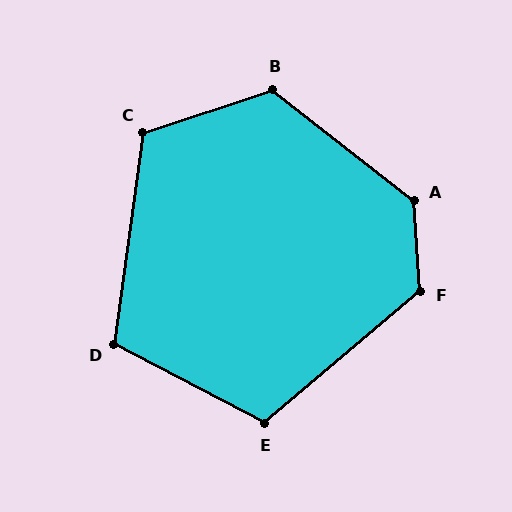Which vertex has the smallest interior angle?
D, at approximately 110 degrees.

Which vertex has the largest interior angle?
A, at approximately 132 degrees.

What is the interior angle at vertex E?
Approximately 112 degrees (obtuse).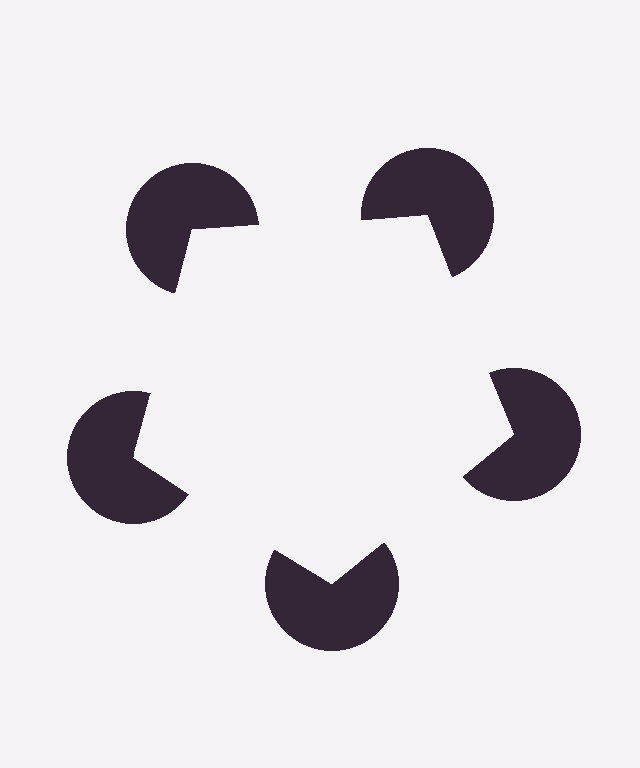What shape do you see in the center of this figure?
An illusory pentagon — its edges are inferred from the aligned wedge cuts in the pac-man discs, not physically drawn.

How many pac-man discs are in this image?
There are 5 — one at each vertex of the illusory pentagon.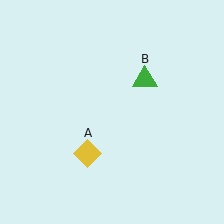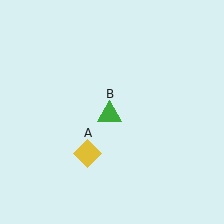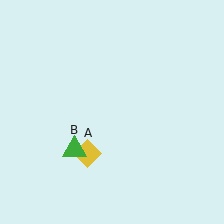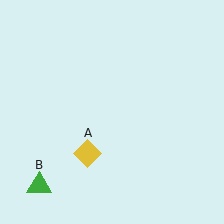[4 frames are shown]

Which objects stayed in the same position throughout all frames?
Yellow diamond (object A) remained stationary.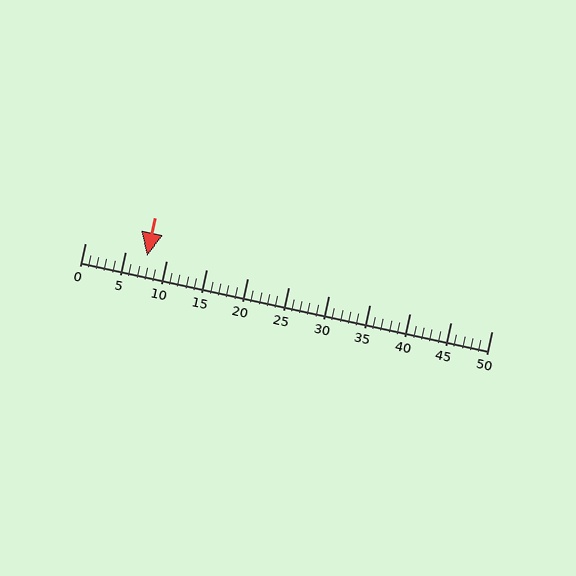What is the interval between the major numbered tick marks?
The major tick marks are spaced 5 units apart.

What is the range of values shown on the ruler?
The ruler shows values from 0 to 50.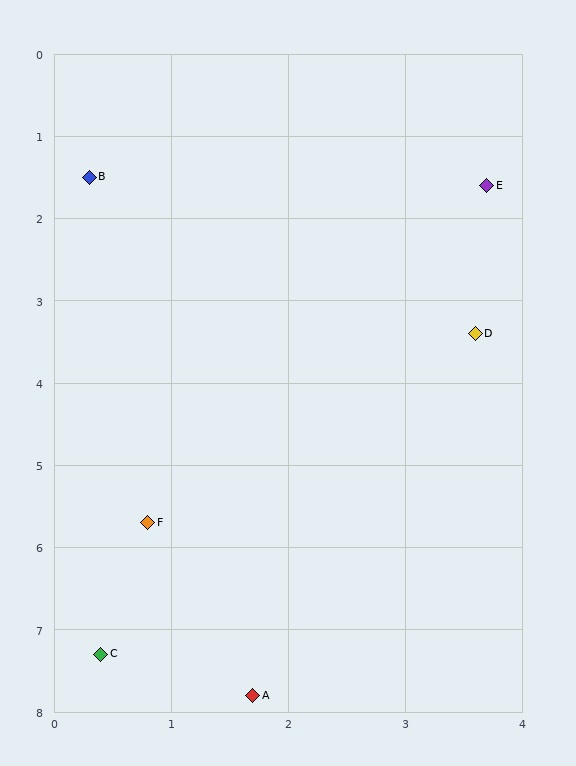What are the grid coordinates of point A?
Point A is at approximately (1.7, 7.8).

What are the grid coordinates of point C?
Point C is at approximately (0.4, 7.3).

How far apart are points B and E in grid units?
Points B and E are about 3.4 grid units apart.